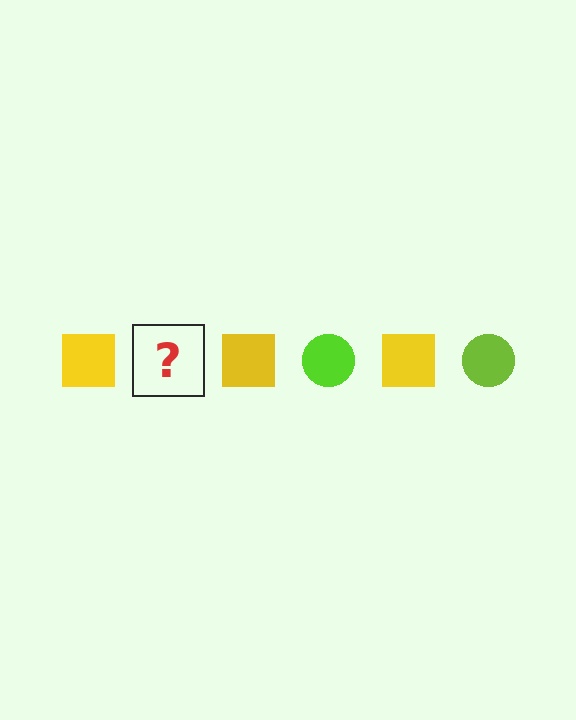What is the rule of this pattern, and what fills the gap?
The rule is that the pattern alternates between yellow square and lime circle. The gap should be filled with a lime circle.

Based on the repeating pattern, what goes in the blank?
The blank should be a lime circle.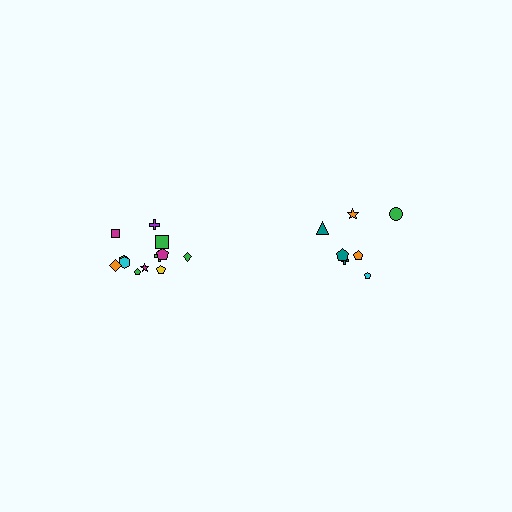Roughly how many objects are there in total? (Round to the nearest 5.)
Roughly 20 objects in total.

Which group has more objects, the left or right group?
The left group.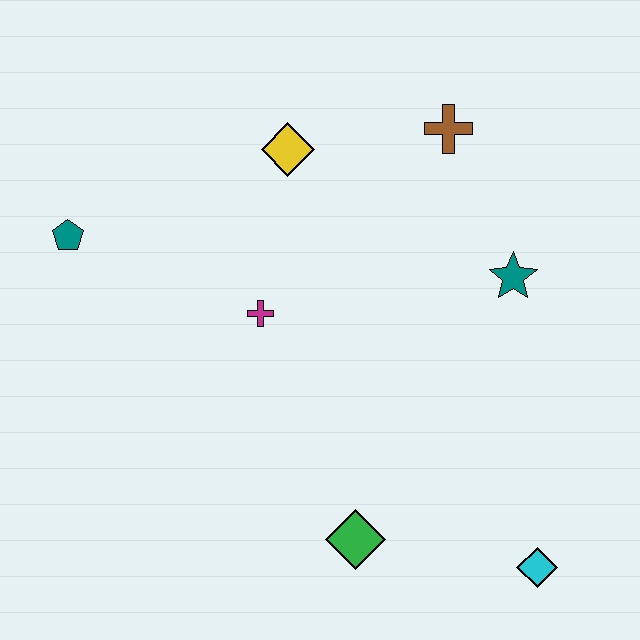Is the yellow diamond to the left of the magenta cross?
No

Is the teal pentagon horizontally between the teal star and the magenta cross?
No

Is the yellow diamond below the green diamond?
No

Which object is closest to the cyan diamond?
The green diamond is closest to the cyan diamond.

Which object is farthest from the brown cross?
The cyan diamond is farthest from the brown cross.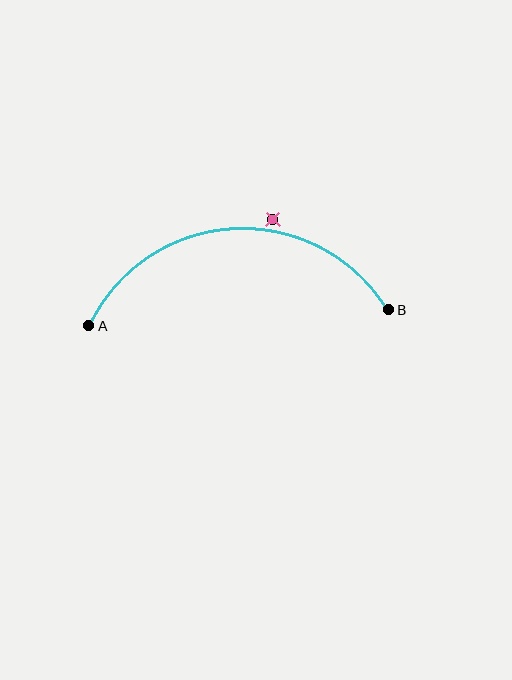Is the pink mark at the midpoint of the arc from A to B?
No — the pink mark does not lie on the arc at all. It sits slightly outside the curve.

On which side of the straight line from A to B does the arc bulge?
The arc bulges above the straight line connecting A and B.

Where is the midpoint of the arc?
The arc midpoint is the point on the curve farthest from the straight line joining A and B. It sits above that line.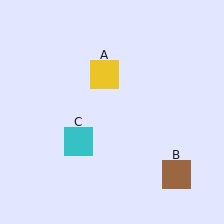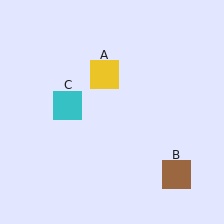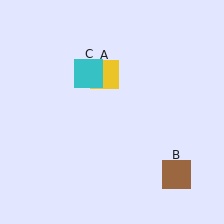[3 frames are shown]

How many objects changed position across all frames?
1 object changed position: cyan square (object C).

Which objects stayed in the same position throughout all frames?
Yellow square (object A) and brown square (object B) remained stationary.